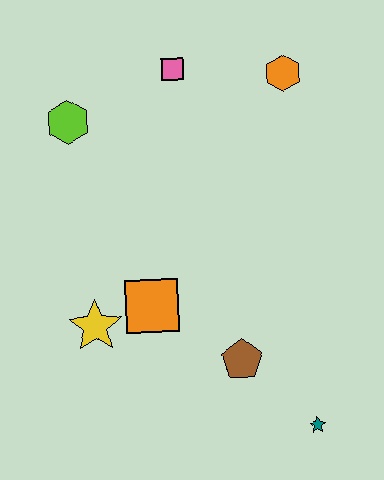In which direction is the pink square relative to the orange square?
The pink square is above the orange square.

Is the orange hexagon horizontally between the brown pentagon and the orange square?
No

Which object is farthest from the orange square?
The orange hexagon is farthest from the orange square.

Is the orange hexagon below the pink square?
Yes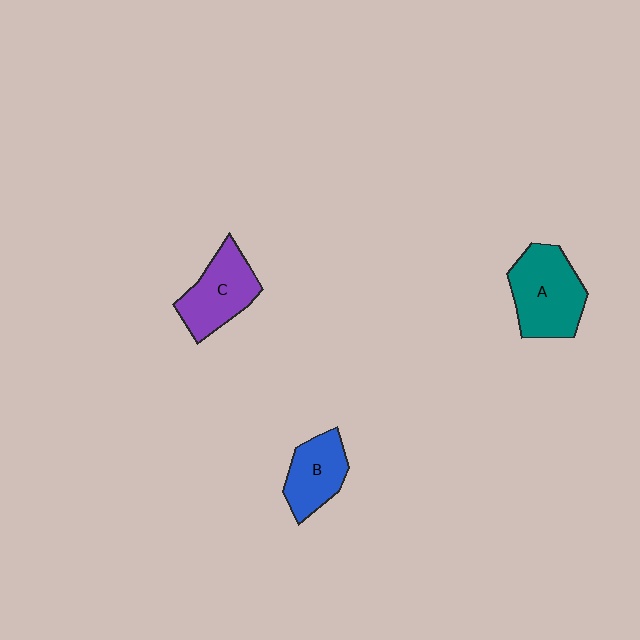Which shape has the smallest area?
Shape B (blue).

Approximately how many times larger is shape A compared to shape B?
Approximately 1.4 times.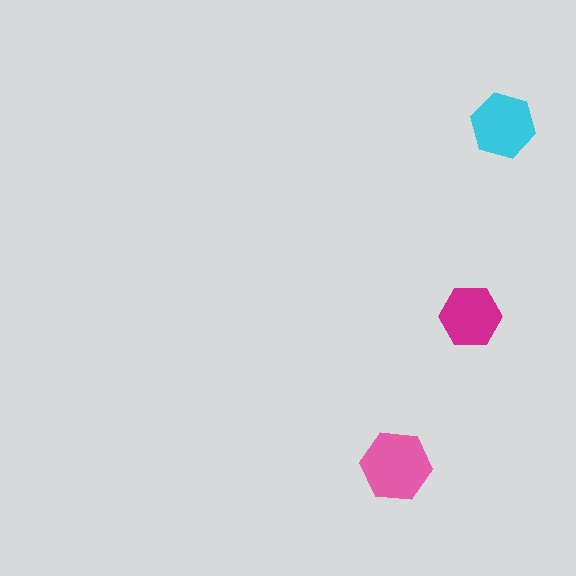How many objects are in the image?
There are 3 objects in the image.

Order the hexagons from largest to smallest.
the pink one, the cyan one, the magenta one.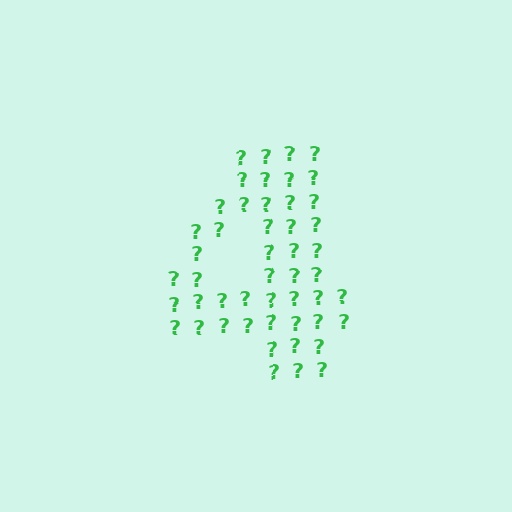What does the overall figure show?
The overall figure shows the digit 4.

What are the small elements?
The small elements are question marks.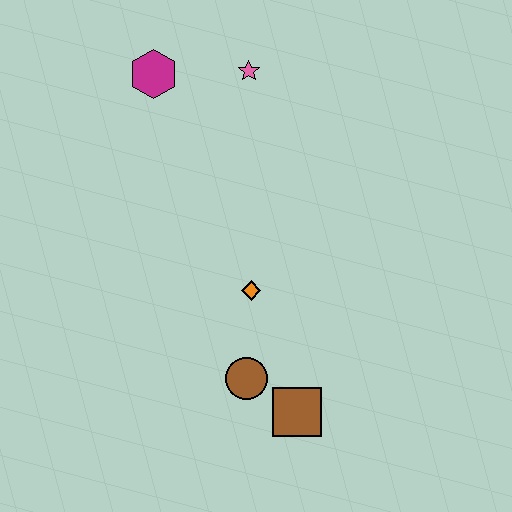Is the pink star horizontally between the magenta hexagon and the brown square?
Yes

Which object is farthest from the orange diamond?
The magenta hexagon is farthest from the orange diamond.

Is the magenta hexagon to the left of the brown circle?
Yes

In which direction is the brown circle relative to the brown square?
The brown circle is to the left of the brown square.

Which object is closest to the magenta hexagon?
The pink star is closest to the magenta hexagon.